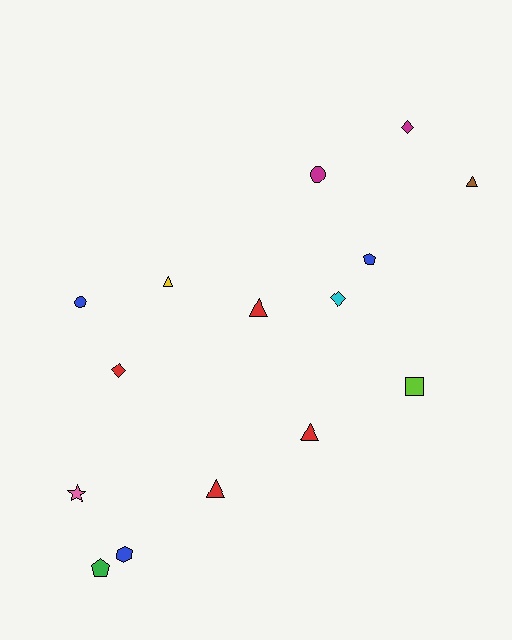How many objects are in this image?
There are 15 objects.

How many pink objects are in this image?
There is 1 pink object.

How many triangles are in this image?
There are 5 triangles.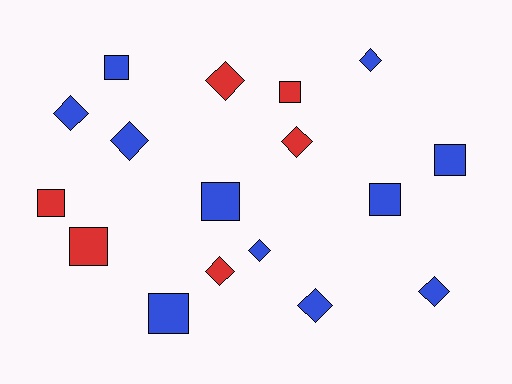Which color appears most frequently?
Blue, with 11 objects.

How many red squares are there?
There are 3 red squares.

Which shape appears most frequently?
Diamond, with 9 objects.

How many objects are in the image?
There are 17 objects.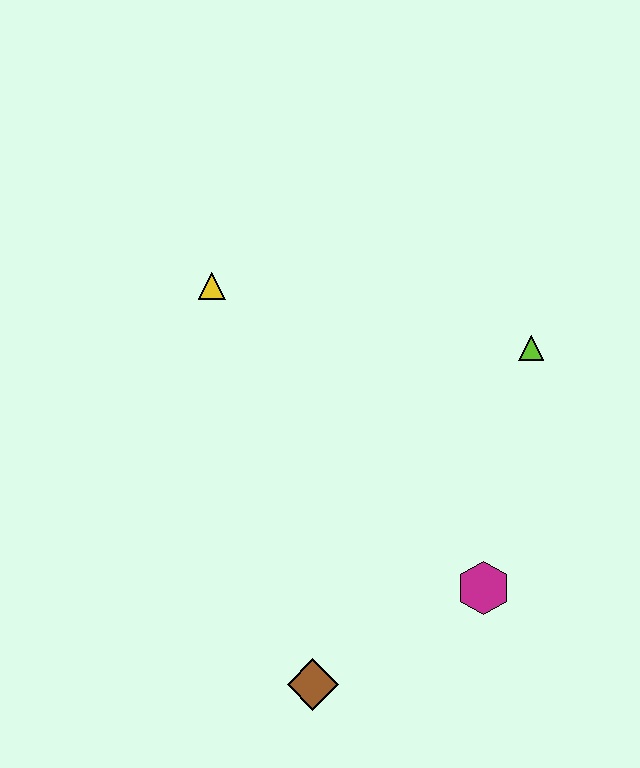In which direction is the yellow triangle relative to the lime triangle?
The yellow triangle is to the left of the lime triangle.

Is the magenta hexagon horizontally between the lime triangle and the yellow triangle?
Yes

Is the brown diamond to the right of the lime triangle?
No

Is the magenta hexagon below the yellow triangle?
Yes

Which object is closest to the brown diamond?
The magenta hexagon is closest to the brown diamond.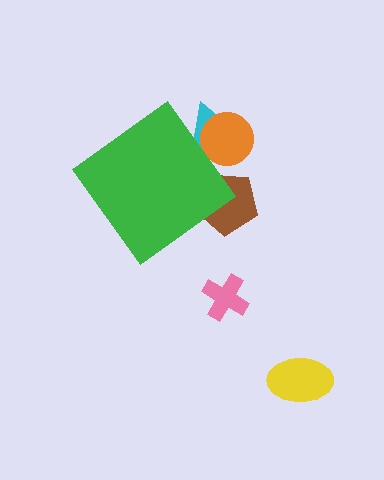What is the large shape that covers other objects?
A green diamond.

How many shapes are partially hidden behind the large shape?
3 shapes are partially hidden.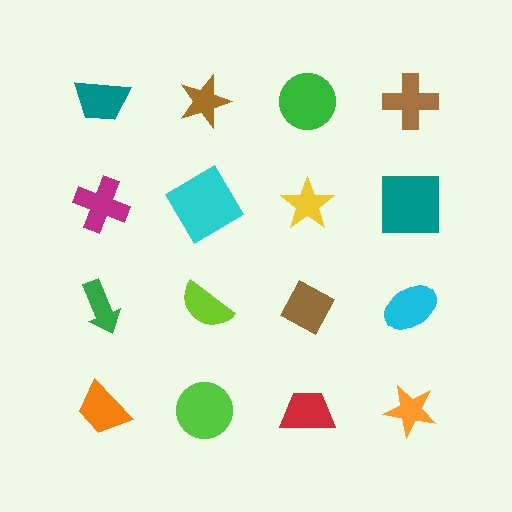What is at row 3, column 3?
A brown diamond.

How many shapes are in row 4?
4 shapes.